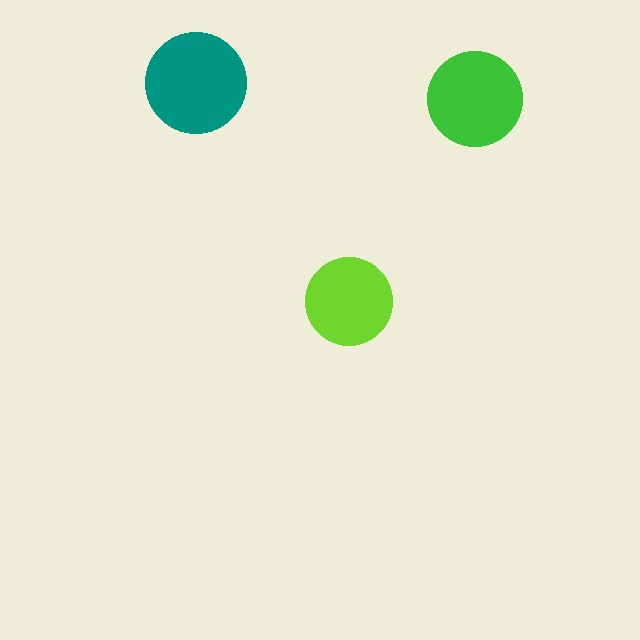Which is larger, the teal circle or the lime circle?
The teal one.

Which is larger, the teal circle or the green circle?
The teal one.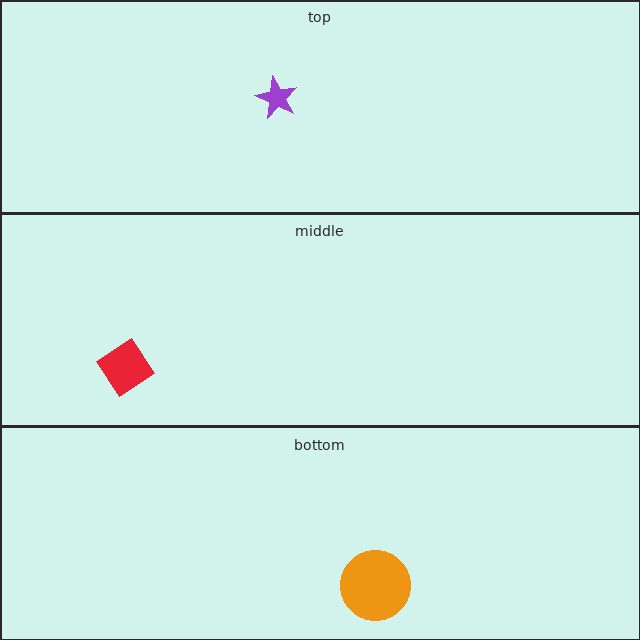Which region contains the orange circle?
The bottom region.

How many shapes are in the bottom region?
1.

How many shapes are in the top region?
1.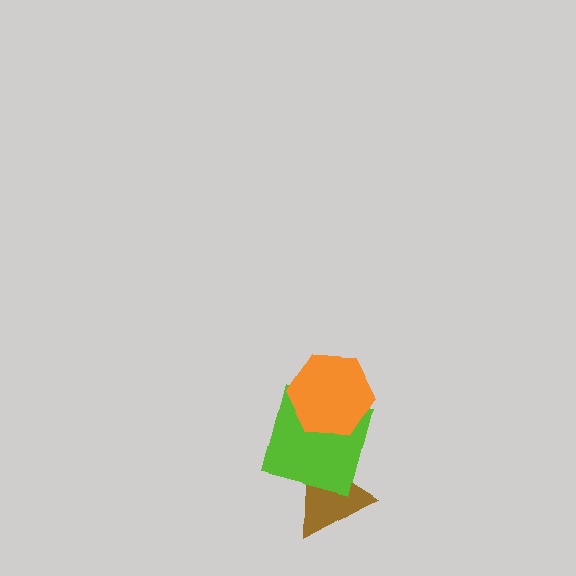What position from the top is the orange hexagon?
The orange hexagon is 1st from the top.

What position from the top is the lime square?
The lime square is 2nd from the top.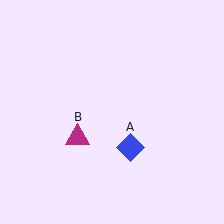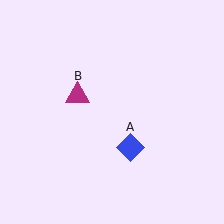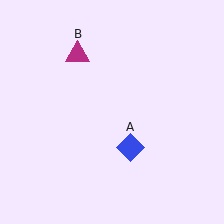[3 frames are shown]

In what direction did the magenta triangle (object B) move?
The magenta triangle (object B) moved up.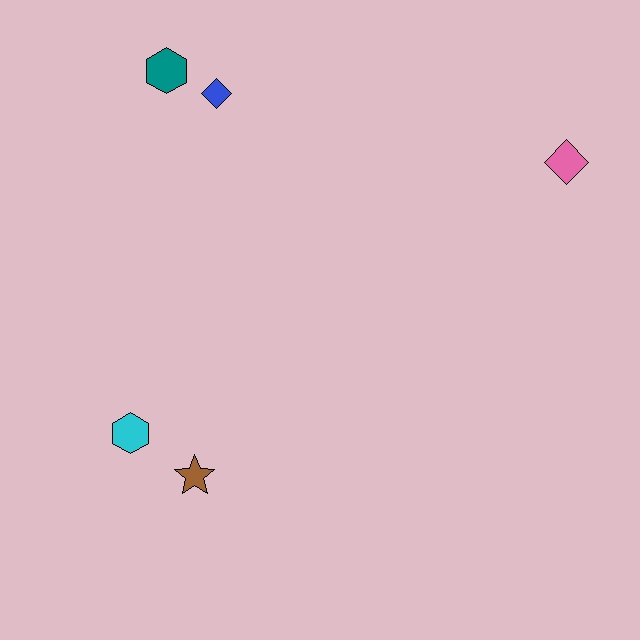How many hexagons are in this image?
There are 2 hexagons.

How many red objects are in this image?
There are no red objects.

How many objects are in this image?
There are 5 objects.